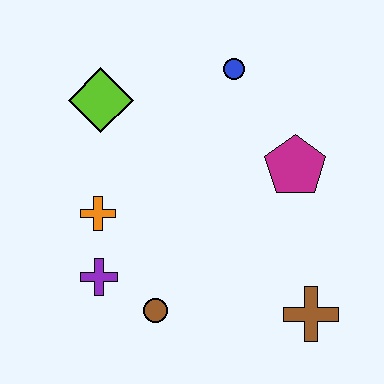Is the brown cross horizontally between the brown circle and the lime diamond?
No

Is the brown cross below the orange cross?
Yes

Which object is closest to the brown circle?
The purple cross is closest to the brown circle.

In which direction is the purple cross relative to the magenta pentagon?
The purple cross is to the left of the magenta pentagon.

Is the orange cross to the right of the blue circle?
No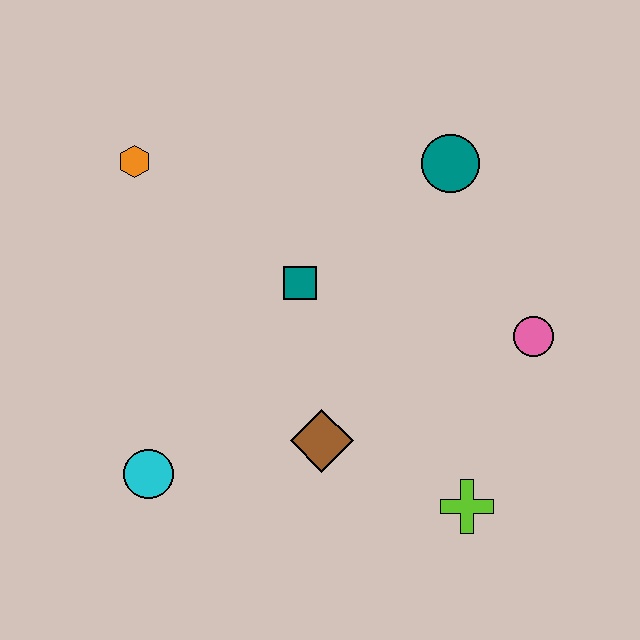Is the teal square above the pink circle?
Yes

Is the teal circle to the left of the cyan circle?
No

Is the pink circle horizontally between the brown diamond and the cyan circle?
No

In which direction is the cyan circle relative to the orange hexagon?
The cyan circle is below the orange hexagon.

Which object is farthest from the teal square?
The lime cross is farthest from the teal square.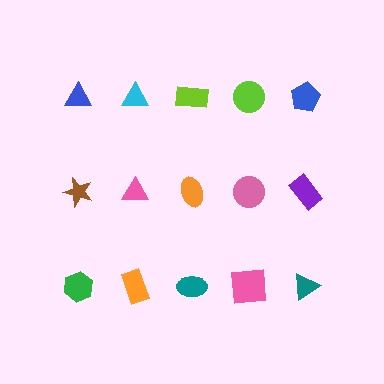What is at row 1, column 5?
A blue pentagon.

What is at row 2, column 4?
A pink circle.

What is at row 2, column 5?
A purple rectangle.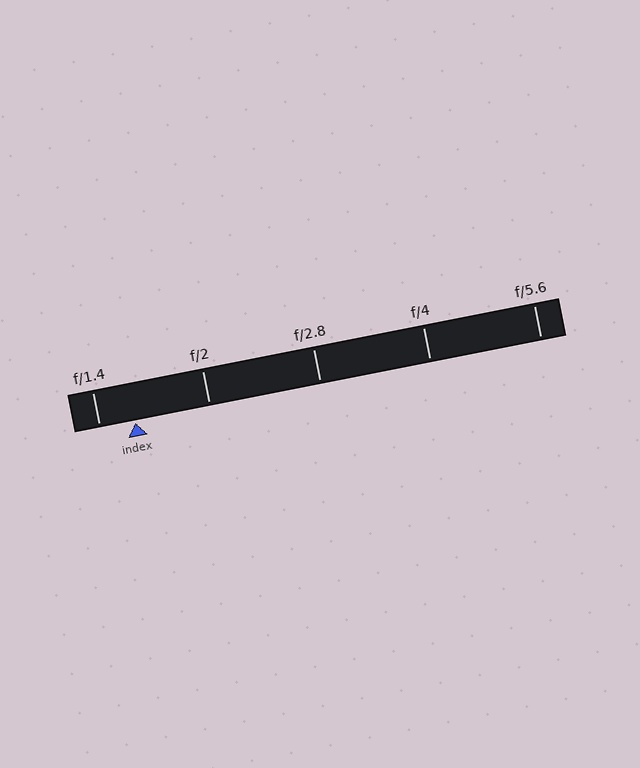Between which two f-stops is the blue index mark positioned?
The index mark is between f/1.4 and f/2.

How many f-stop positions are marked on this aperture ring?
There are 5 f-stop positions marked.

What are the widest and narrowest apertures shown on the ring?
The widest aperture shown is f/1.4 and the narrowest is f/5.6.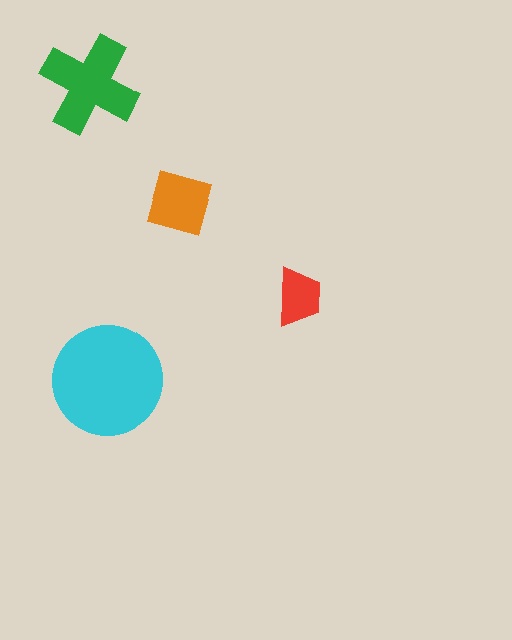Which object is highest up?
The green cross is topmost.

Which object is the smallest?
The red trapezoid.